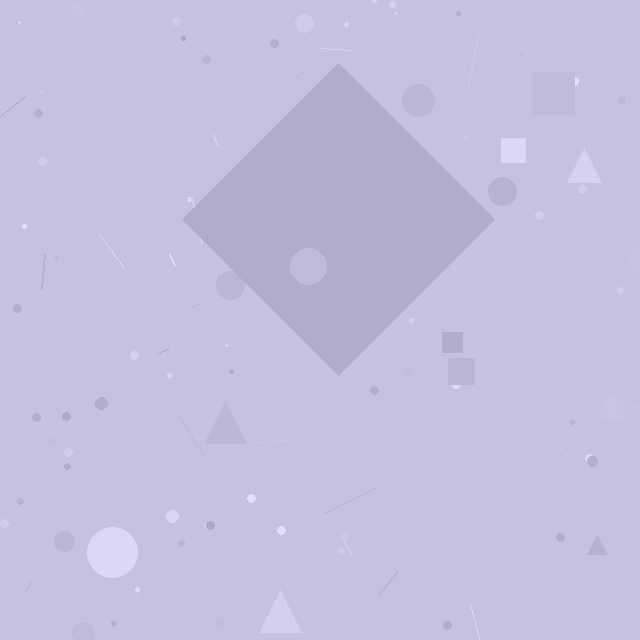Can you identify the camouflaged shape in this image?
The camouflaged shape is a diamond.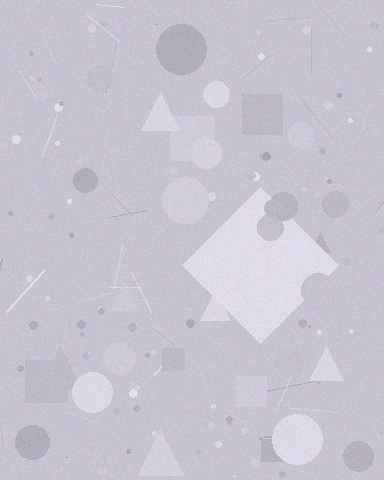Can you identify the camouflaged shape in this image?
The camouflaged shape is a diamond.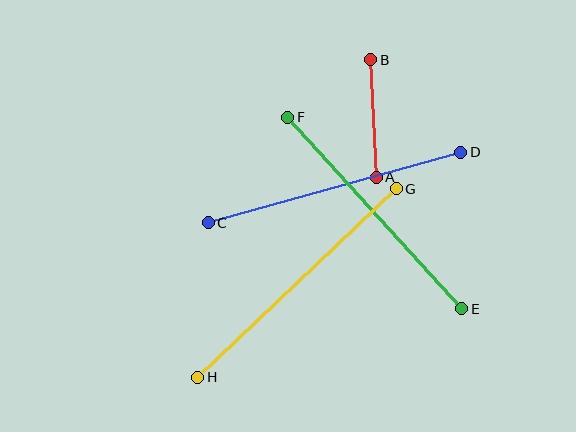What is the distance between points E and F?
The distance is approximately 259 pixels.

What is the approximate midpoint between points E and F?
The midpoint is at approximately (375, 213) pixels.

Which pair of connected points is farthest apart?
Points G and H are farthest apart.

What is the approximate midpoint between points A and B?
The midpoint is at approximately (374, 118) pixels.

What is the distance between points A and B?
The distance is approximately 118 pixels.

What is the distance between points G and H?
The distance is approximately 274 pixels.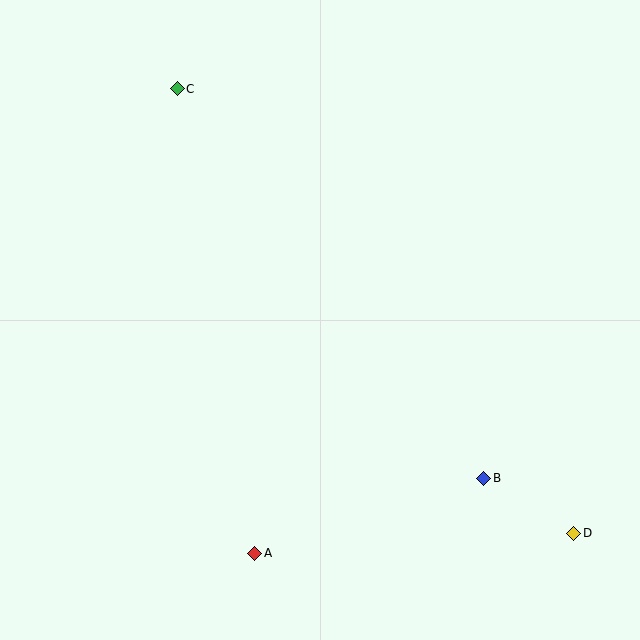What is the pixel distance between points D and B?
The distance between D and B is 105 pixels.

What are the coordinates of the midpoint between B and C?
The midpoint between B and C is at (330, 283).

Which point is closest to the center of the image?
Point B at (484, 478) is closest to the center.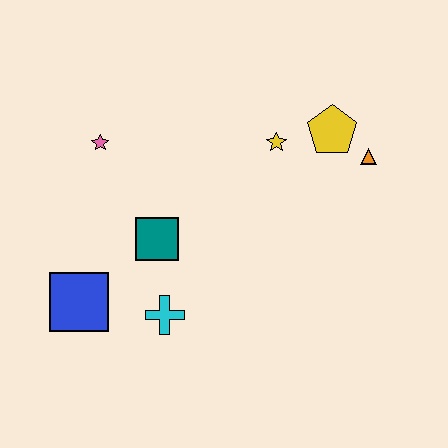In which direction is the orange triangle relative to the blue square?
The orange triangle is to the right of the blue square.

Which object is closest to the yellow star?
The yellow pentagon is closest to the yellow star.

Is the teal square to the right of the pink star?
Yes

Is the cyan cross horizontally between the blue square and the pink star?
No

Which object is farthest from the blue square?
The orange triangle is farthest from the blue square.